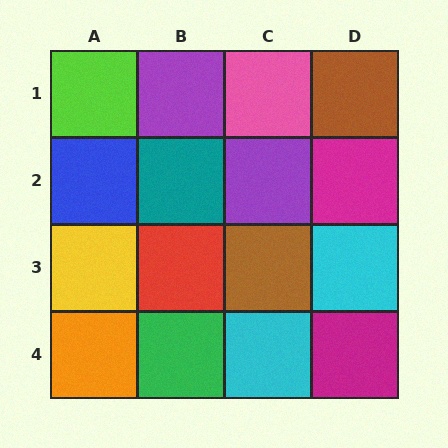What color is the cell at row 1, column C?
Pink.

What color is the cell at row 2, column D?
Magenta.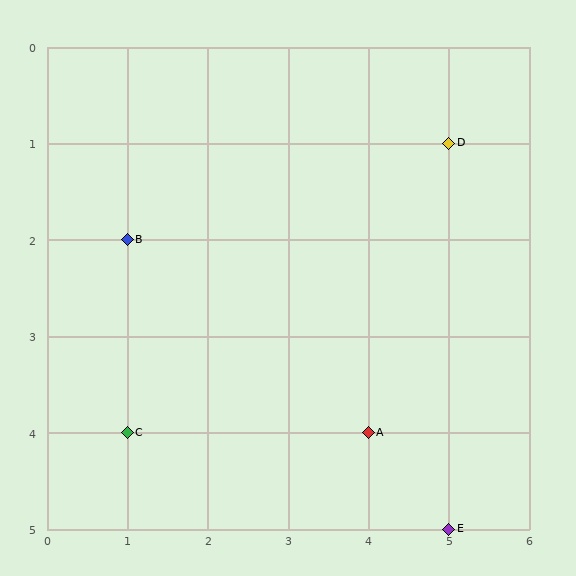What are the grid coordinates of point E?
Point E is at grid coordinates (5, 5).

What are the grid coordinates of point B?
Point B is at grid coordinates (1, 2).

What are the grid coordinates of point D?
Point D is at grid coordinates (5, 1).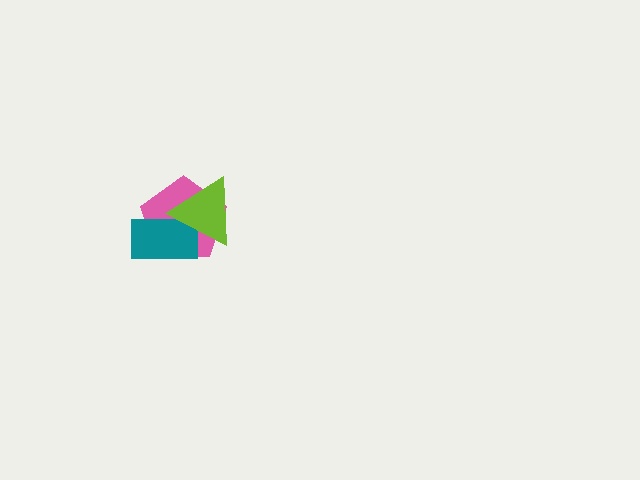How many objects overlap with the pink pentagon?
2 objects overlap with the pink pentagon.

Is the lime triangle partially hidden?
No, no other shape covers it.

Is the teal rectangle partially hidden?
Yes, it is partially covered by another shape.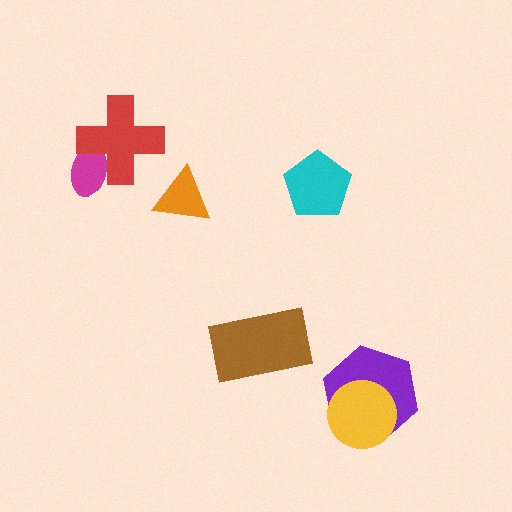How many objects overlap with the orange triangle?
0 objects overlap with the orange triangle.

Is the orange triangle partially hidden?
No, no other shape covers it.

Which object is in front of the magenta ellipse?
The red cross is in front of the magenta ellipse.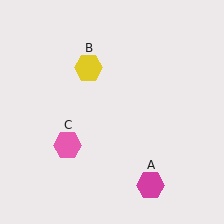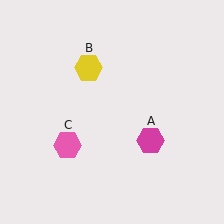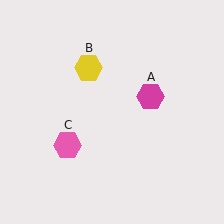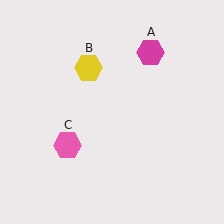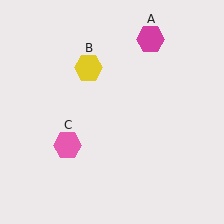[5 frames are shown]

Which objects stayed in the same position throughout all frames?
Yellow hexagon (object B) and pink hexagon (object C) remained stationary.